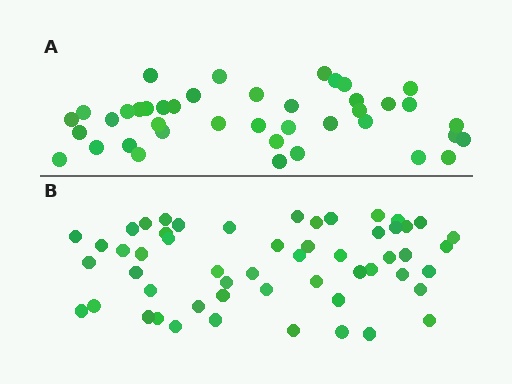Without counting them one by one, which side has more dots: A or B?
Region B (the bottom region) has more dots.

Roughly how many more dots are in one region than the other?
Region B has approximately 15 more dots than region A.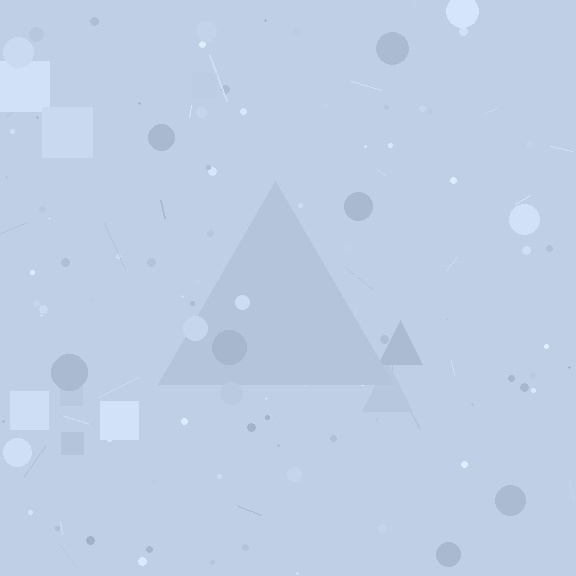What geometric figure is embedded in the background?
A triangle is embedded in the background.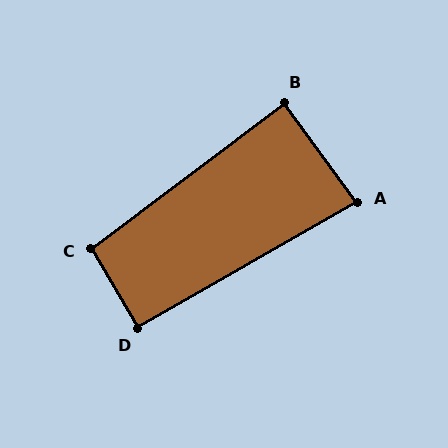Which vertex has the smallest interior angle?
A, at approximately 84 degrees.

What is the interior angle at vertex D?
Approximately 91 degrees (approximately right).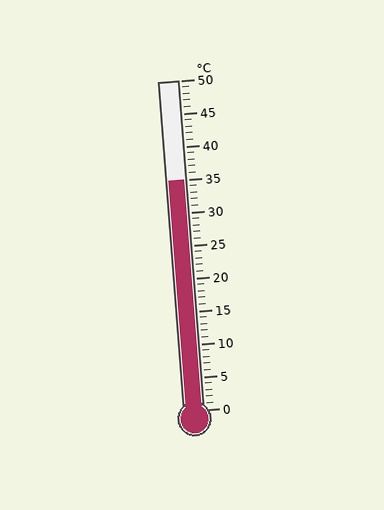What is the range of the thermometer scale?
The thermometer scale ranges from 0°C to 50°C.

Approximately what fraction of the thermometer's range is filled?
The thermometer is filled to approximately 70% of its range.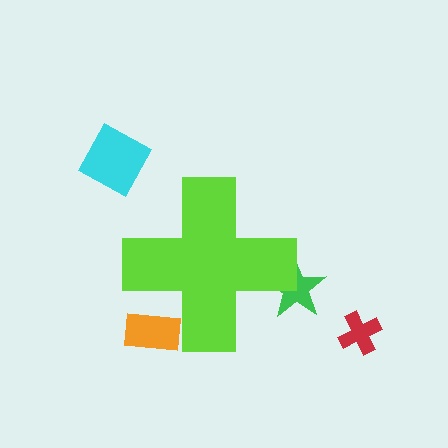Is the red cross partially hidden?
No, the red cross is fully visible.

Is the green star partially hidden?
Yes, the green star is partially hidden behind the lime cross.